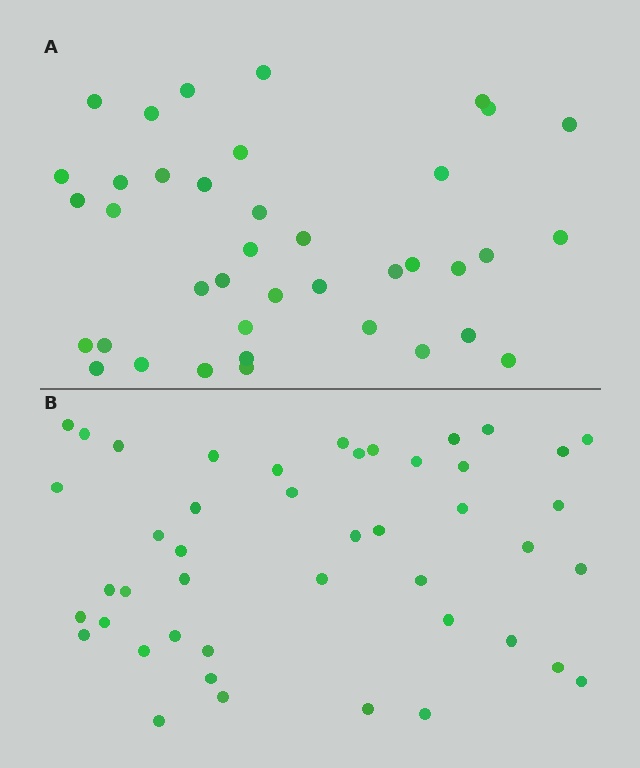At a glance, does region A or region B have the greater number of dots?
Region B (the bottom region) has more dots.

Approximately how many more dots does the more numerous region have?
Region B has about 6 more dots than region A.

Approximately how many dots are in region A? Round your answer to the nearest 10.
About 40 dots. (The exact count is 39, which rounds to 40.)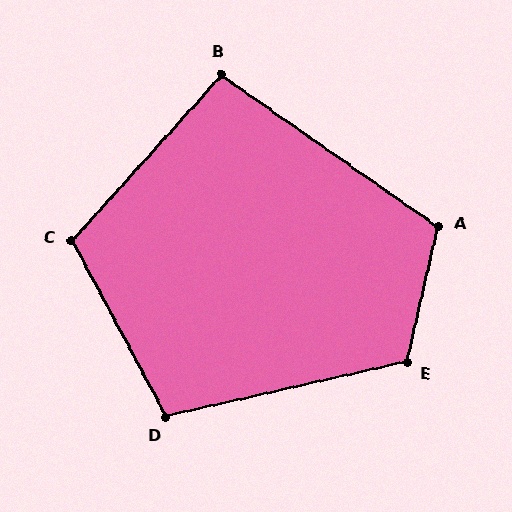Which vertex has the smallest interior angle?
B, at approximately 97 degrees.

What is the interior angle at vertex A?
Approximately 112 degrees (obtuse).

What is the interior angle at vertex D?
Approximately 105 degrees (obtuse).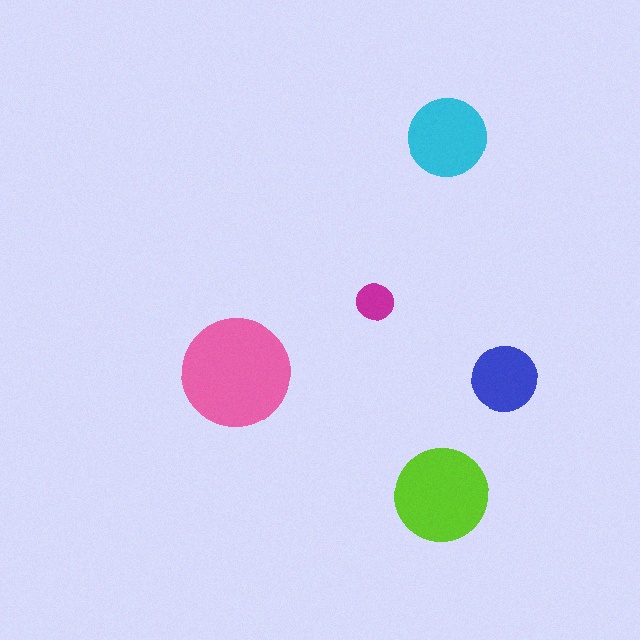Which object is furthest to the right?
The blue circle is rightmost.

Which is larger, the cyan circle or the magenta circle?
The cyan one.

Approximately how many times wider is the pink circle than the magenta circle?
About 3 times wider.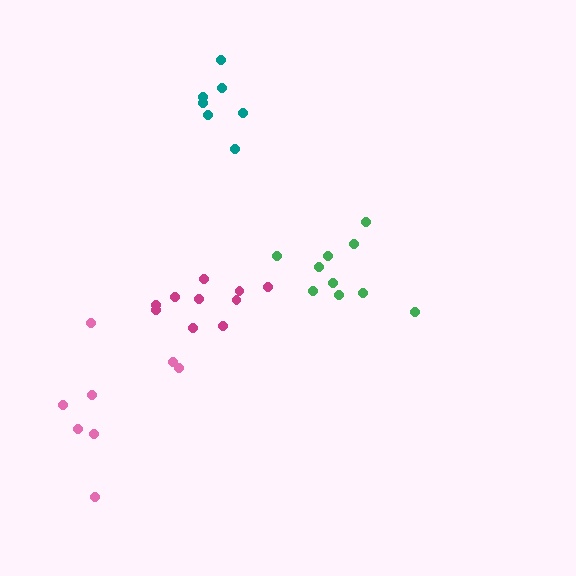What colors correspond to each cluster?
The clusters are colored: pink, green, magenta, teal.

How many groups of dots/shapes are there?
There are 4 groups.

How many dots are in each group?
Group 1: 8 dots, Group 2: 10 dots, Group 3: 10 dots, Group 4: 7 dots (35 total).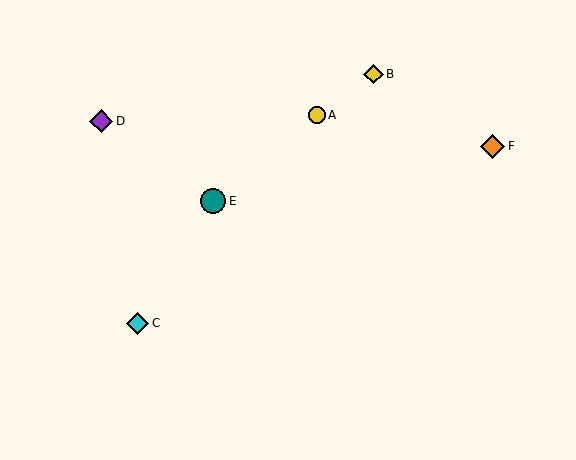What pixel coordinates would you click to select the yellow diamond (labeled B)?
Click at (373, 74) to select the yellow diamond B.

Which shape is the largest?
The teal circle (labeled E) is the largest.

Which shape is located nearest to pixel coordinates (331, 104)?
The yellow circle (labeled A) at (317, 115) is nearest to that location.